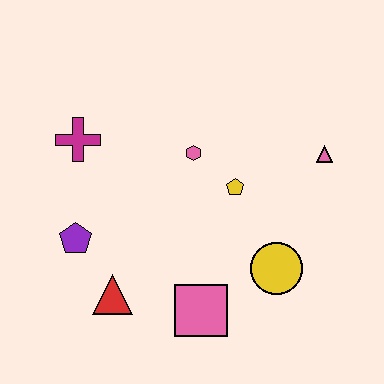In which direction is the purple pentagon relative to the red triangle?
The purple pentagon is above the red triangle.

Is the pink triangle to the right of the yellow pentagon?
Yes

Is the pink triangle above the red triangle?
Yes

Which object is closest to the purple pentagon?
The red triangle is closest to the purple pentagon.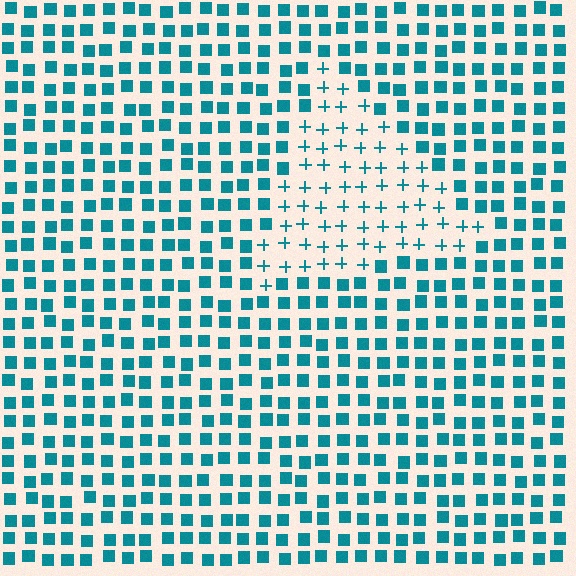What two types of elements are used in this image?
The image uses plus signs inside the triangle region and squares outside it.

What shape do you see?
I see a triangle.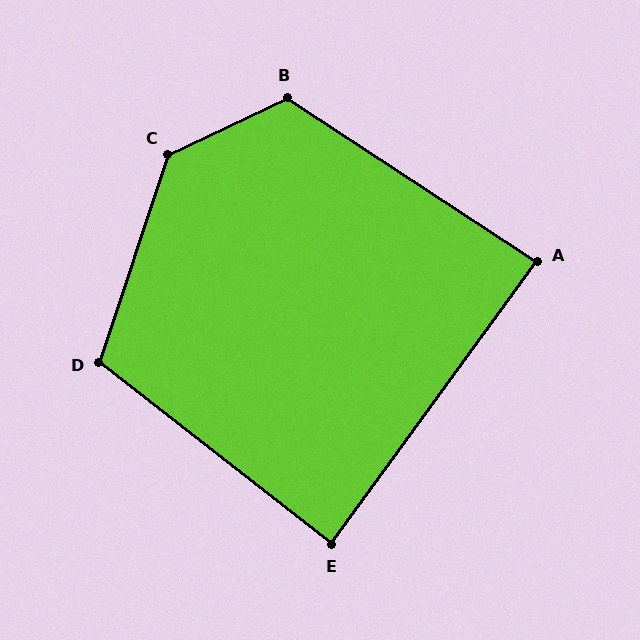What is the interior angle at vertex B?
Approximately 121 degrees (obtuse).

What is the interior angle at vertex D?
Approximately 110 degrees (obtuse).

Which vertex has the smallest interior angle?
A, at approximately 87 degrees.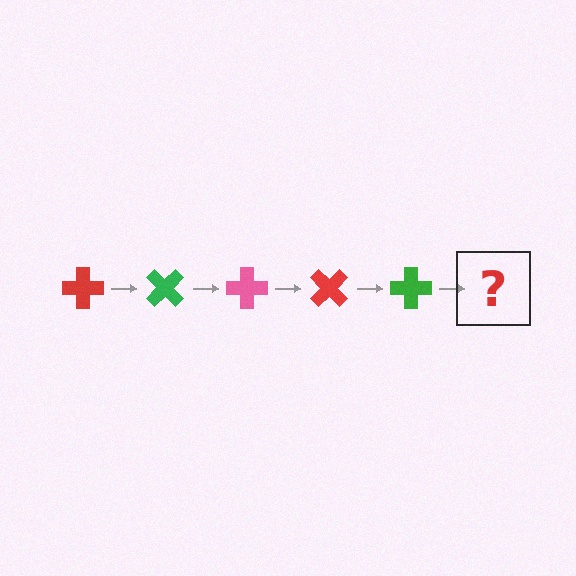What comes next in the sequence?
The next element should be a pink cross, rotated 225 degrees from the start.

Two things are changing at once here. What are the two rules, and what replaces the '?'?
The two rules are that it rotates 45 degrees each step and the color cycles through red, green, and pink. The '?' should be a pink cross, rotated 225 degrees from the start.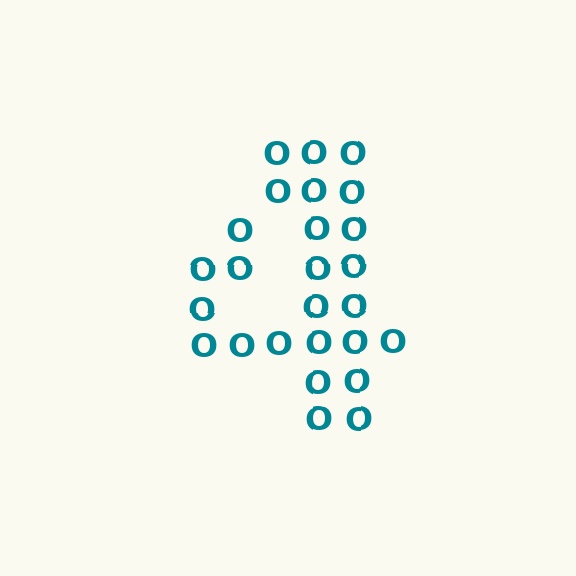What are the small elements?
The small elements are letter O's.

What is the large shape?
The large shape is the digit 4.